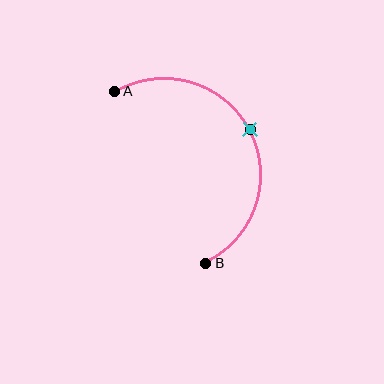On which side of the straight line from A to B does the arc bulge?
The arc bulges to the right of the straight line connecting A and B.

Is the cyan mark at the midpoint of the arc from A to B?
Yes. The cyan mark lies on the arc at equal arc-length from both A and B — it is the arc midpoint.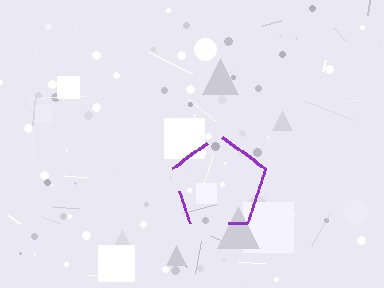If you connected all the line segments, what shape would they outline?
They would outline a pentagon.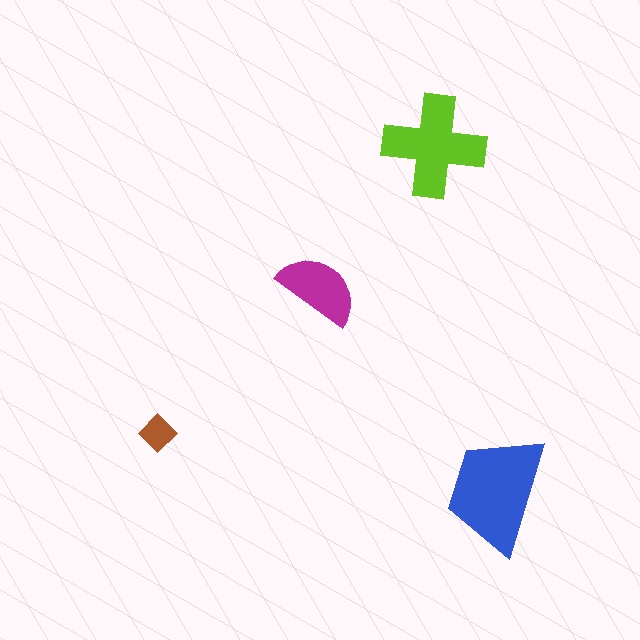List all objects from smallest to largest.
The brown diamond, the magenta semicircle, the lime cross, the blue trapezoid.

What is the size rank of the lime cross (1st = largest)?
2nd.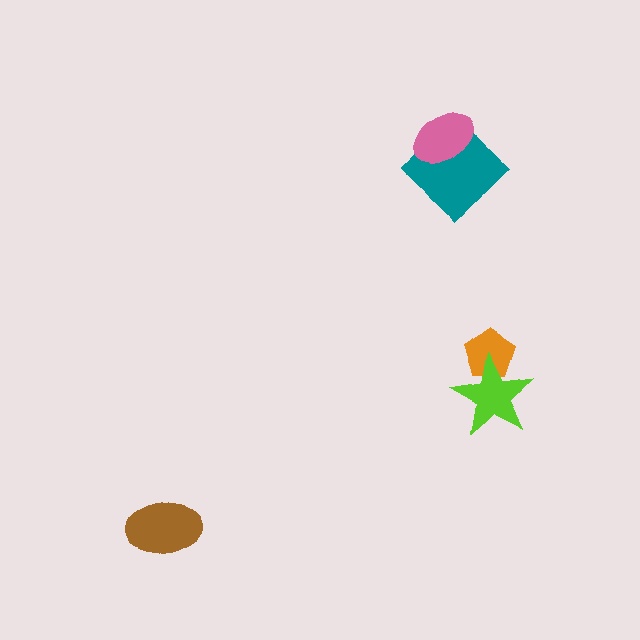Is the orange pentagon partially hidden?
Yes, it is partially covered by another shape.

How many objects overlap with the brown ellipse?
0 objects overlap with the brown ellipse.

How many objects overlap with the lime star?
1 object overlaps with the lime star.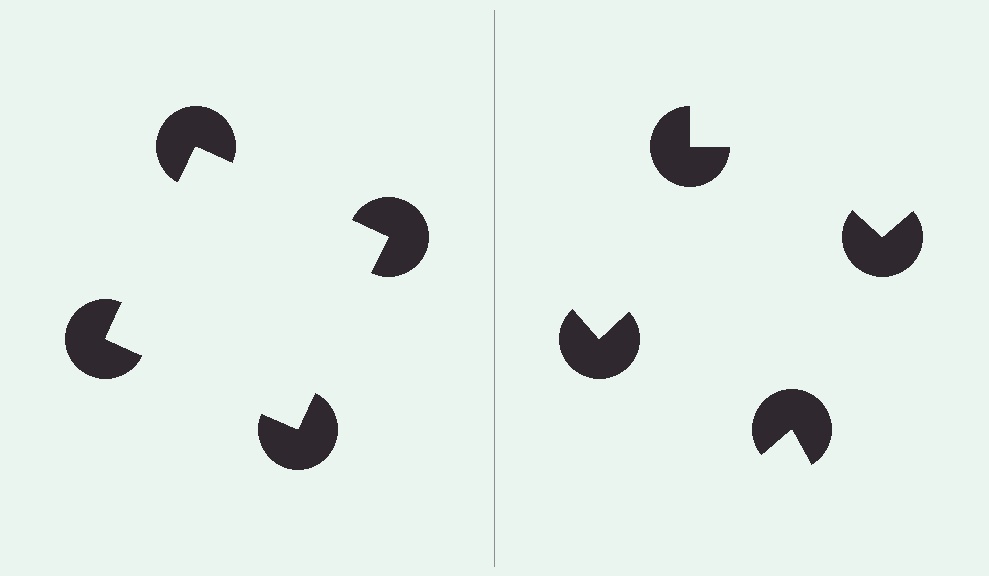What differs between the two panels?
The pac-man discs are positioned identically on both sides; only the wedge orientations differ. On the left they align to a square; on the right they are misaligned.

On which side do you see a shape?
An illusory square appears on the left side. On the right side the wedge cuts are rotated, so no coherent shape forms.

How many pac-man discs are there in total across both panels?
8 — 4 on each side.